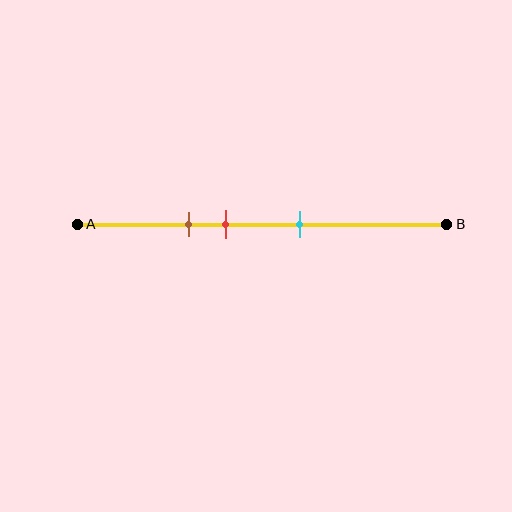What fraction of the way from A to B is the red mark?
The red mark is approximately 40% (0.4) of the way from A to B.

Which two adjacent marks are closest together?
The brown and red marks are the closest adjacent pair.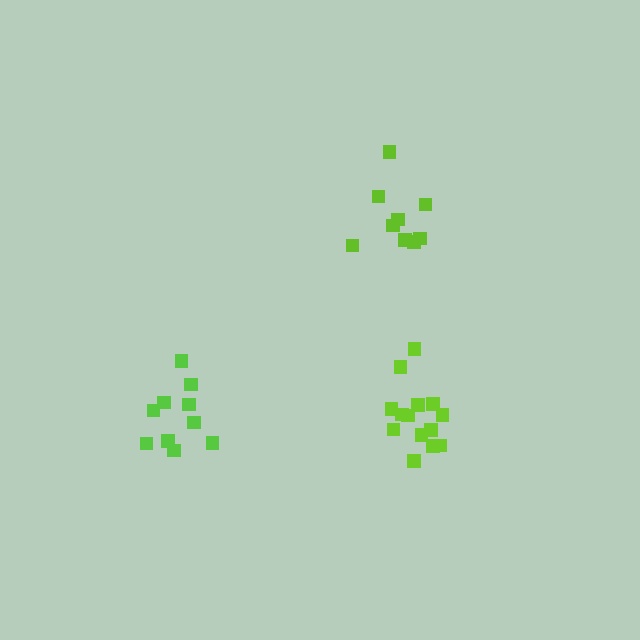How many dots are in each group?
Group 1: 10 dots, Group 2: 10 dots, Group 3: 15 dots (35 total).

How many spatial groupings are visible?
There are 3 spatial groupings.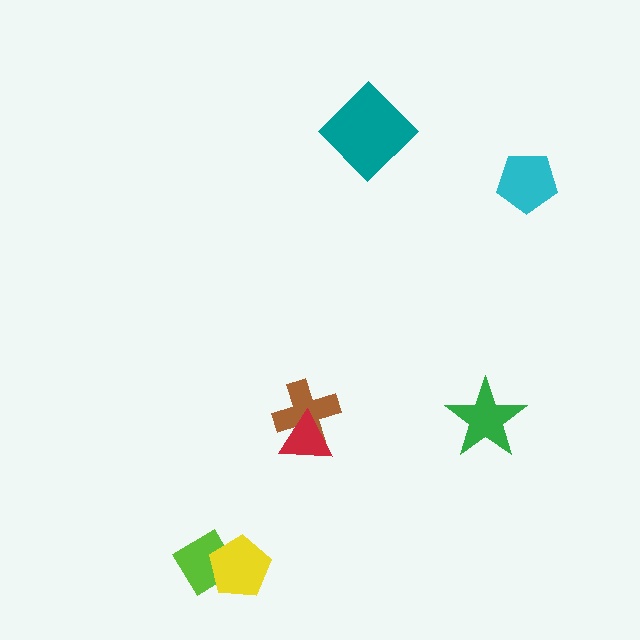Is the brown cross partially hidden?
Yes, it is partially covered by another shape.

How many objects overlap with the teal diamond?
0 objects overlap with the teal diamond.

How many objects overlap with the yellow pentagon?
1 object overlaps with the yellow pentagon.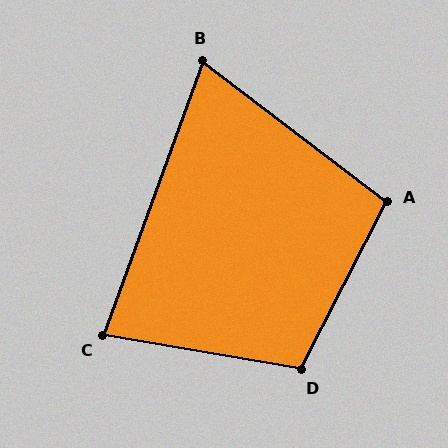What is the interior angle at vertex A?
Approximately 100 degrees (obtuse).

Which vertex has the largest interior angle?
D, at approximately 107 degrees.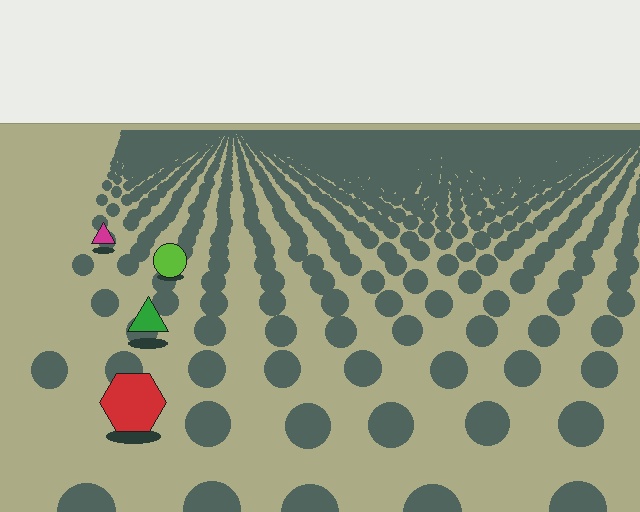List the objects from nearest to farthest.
From nearest to farthest: the red hexagon, the green triangle, the lime circle, the magenta triangle.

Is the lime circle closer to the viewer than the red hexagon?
No. The red hexagon is closer — you can tell from the texture gradient: the ground texture is coarser near it.